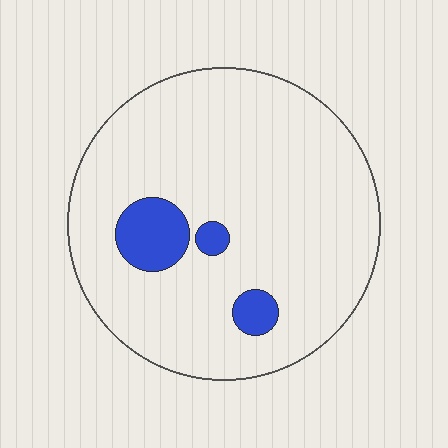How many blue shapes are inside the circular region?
3.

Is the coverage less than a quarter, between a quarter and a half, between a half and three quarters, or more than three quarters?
Less than a quarter.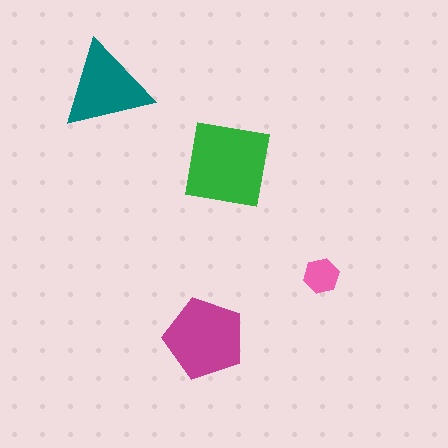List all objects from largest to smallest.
The green square, the magenta pentagon, the teal triangle, the pink hexagon.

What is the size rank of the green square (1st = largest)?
1st.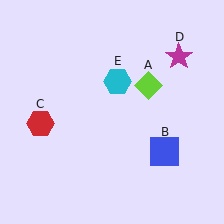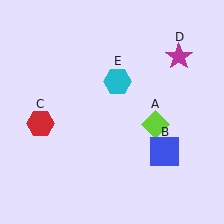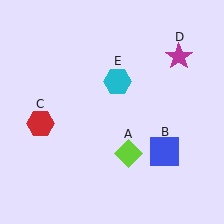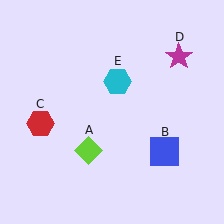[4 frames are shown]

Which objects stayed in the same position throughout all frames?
Blue square (object B) and red hexagon (object C) and magenta star (object D) and cyan hexagon (object E) remained stationary.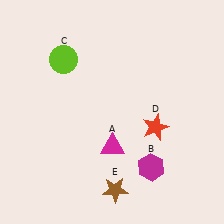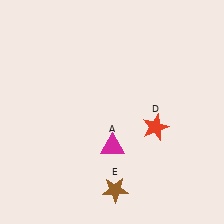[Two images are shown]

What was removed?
The lime circle (C), the magenta hexagon (B) were removed in Image 2.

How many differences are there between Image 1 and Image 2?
There are 2 differences between the two images.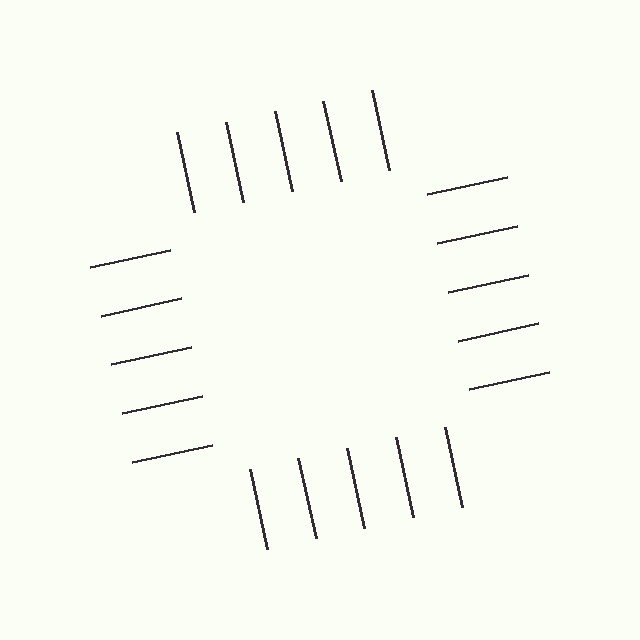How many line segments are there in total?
20 — 5 along each of the 4 edges.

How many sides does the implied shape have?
4 sides — the line-ends trace a square.